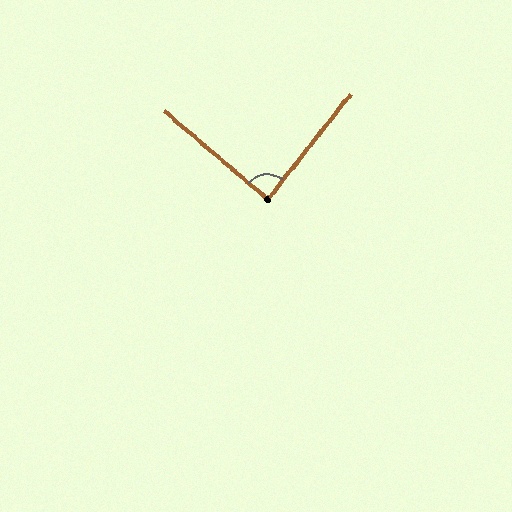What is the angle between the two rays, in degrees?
Approximately 88 degrees.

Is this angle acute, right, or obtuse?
It is approximately a right angle.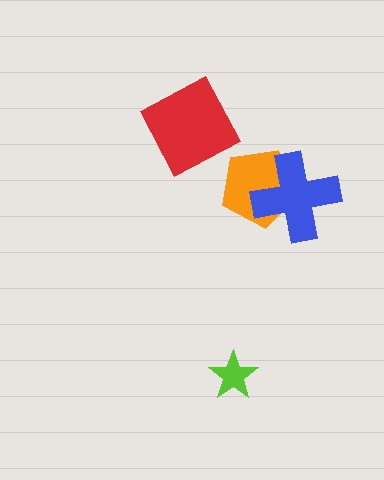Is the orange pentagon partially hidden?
Yes, it is partially covered by another shape.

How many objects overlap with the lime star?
0 objects overlap with the lime star.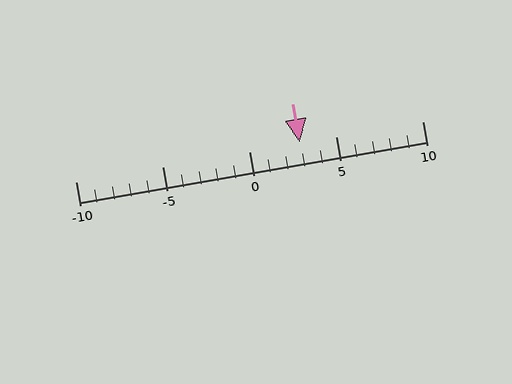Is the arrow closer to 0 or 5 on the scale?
The arrow is closer to 5.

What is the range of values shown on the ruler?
The ruler shows values from -10 to 10.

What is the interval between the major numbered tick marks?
The major tick marks are spaced 5 units apart.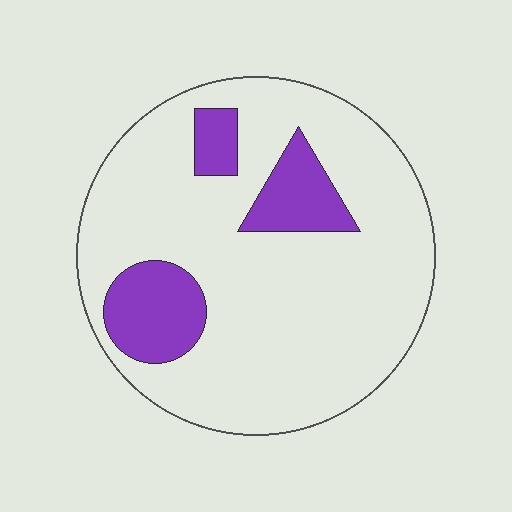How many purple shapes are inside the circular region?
3.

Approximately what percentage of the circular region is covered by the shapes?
Approximately 20%.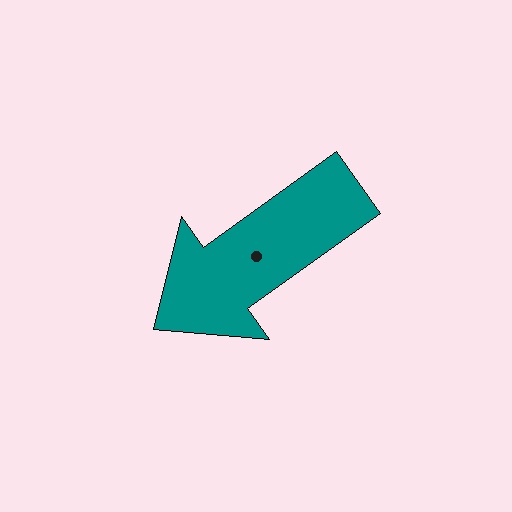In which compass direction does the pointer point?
Southwest.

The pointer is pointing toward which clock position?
Roughly 8 o'clock.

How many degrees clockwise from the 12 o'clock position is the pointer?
Approximately 234 degrees.